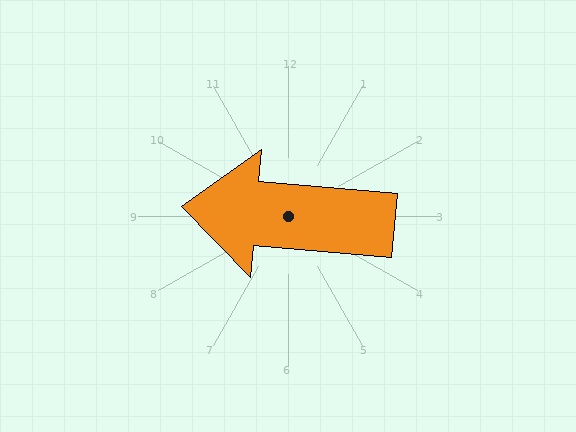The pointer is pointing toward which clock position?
Roughly 9 o'clock.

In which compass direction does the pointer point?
West.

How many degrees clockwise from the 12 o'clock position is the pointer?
Approximately 275 degrees.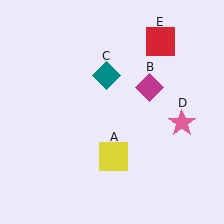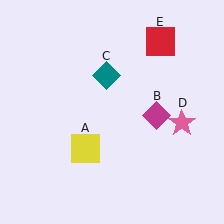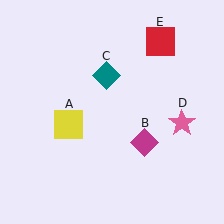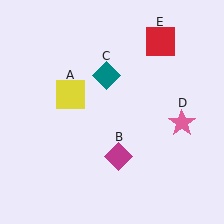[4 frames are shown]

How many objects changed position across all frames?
2 objects changed position: yellow square (object A), magenta diamond (object B).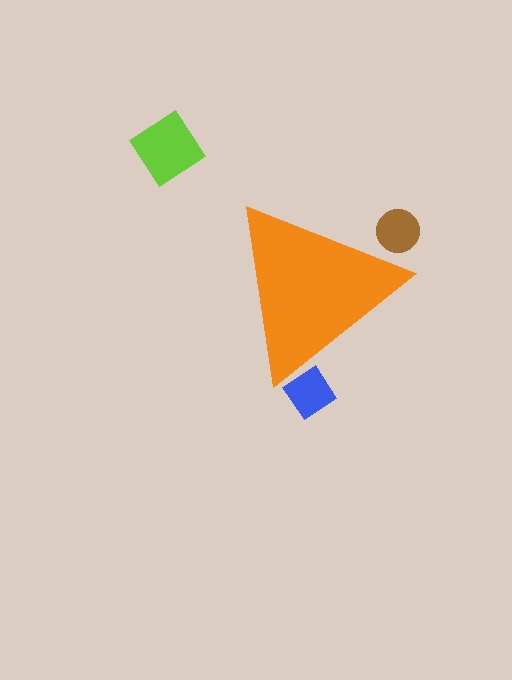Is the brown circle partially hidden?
Yes, the brown circle is partially hidden behind the orange triangle.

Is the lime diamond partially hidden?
No, the lime diamond is fully visible.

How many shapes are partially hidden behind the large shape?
2 shapes are partially hidden.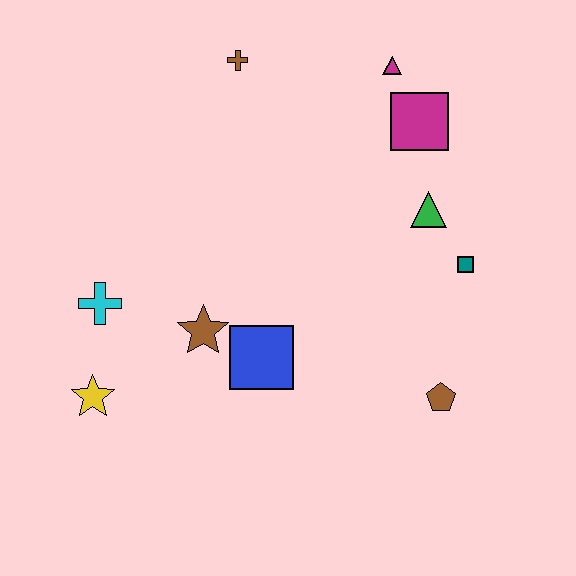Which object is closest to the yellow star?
The cyan cross is closest to the yellow star.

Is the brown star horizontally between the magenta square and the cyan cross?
Yes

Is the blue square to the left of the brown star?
No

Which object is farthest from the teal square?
The yellow star is farthest from the teal square.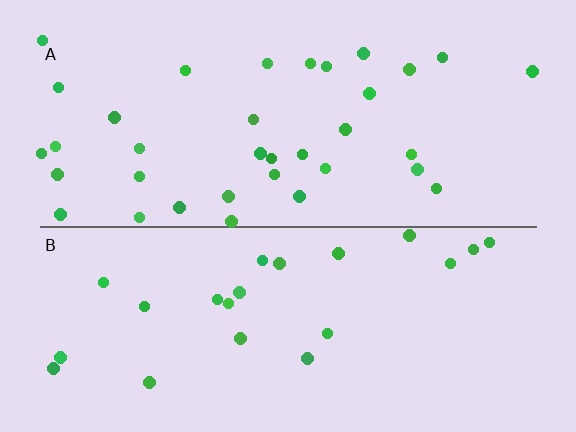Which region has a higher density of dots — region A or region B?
A (the top).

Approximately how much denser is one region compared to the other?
Approximately 1.6× — region A over region B.